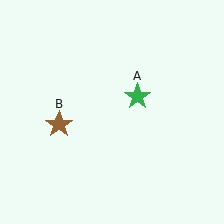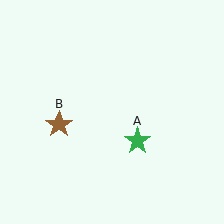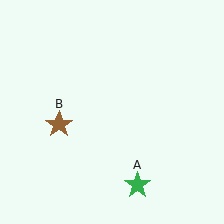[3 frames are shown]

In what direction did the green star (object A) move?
The green star (object A) moved down.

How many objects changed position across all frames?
1 object changed position: green star (object A).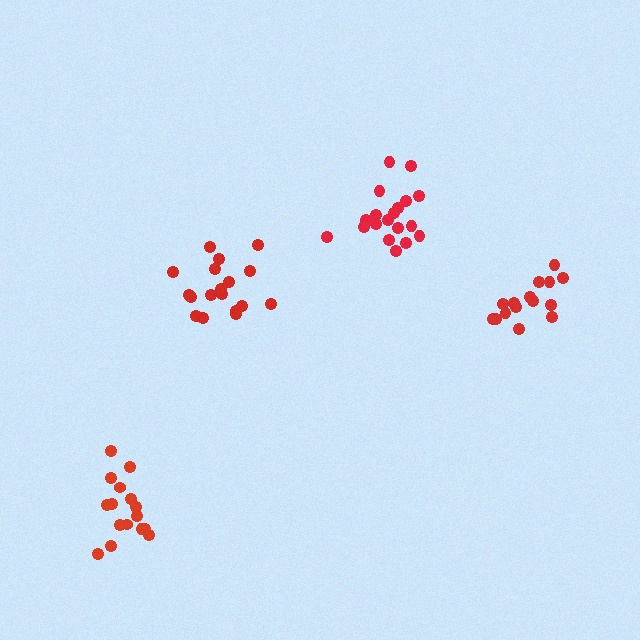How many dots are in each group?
Group 1: 16 dots, Group 2: 18 dots, Group 3: 19 dots, Group 4: 15 dots (68 total).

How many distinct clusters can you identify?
There are 4 distinct clusters.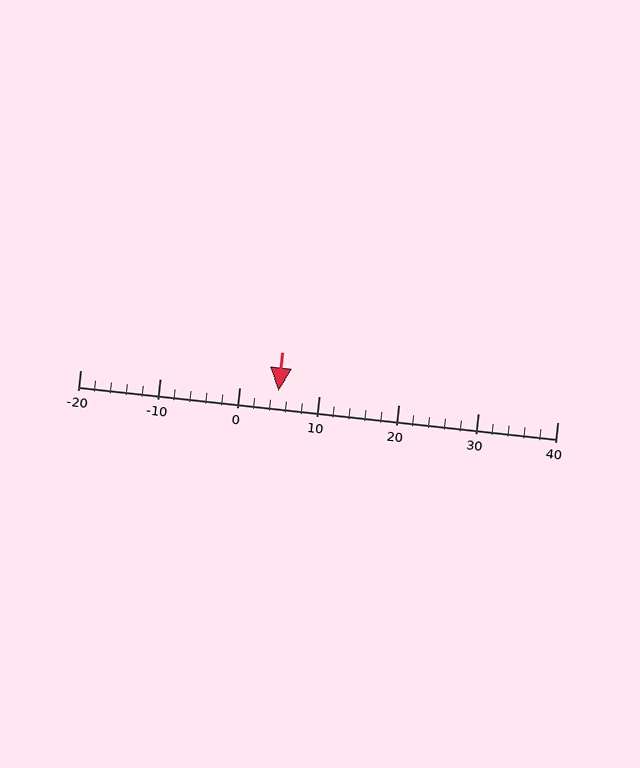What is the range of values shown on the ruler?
The ruler shows values from -20 to 40.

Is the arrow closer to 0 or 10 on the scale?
The arrow is closer to 0.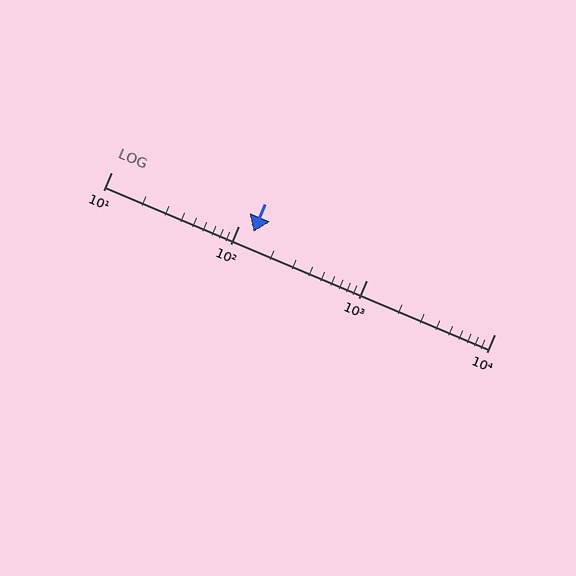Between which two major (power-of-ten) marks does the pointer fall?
The pointer is between 100 and 1000.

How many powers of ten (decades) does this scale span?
The scale spans 3 decades, from 10 to 10000.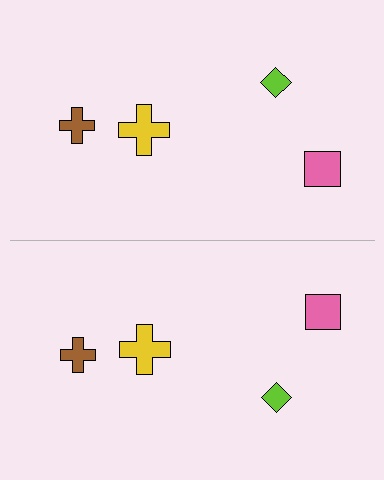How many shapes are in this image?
There are 8 shapes in this image.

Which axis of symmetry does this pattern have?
The pattern has a horizontal axis of symmetry running through the center of the image.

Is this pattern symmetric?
Yes, this pattern has bilateral (reflection) symmetry.